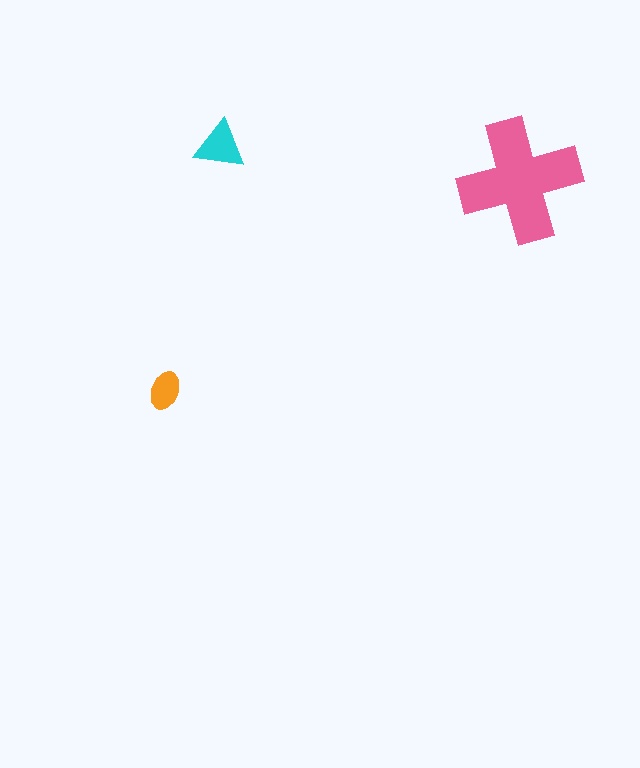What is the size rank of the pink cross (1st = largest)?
1st.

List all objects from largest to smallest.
The pink cross, the cyan triangle, the orange ellipse.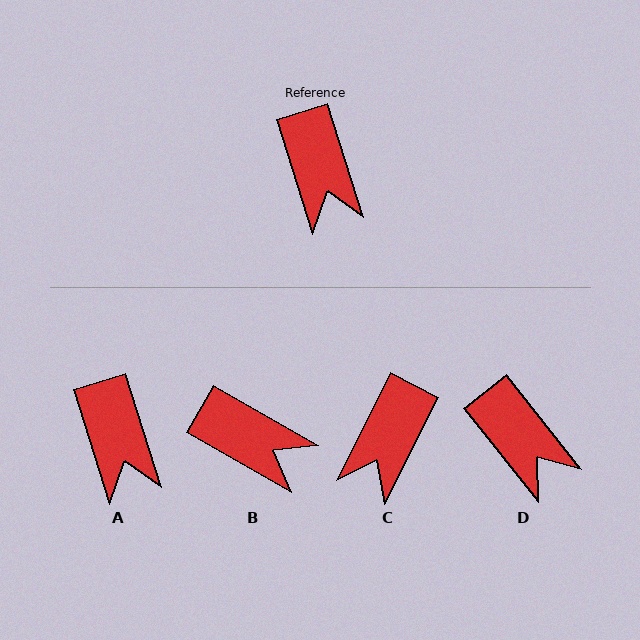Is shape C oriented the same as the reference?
No, it is off by about 44 degrees.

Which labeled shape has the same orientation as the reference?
A.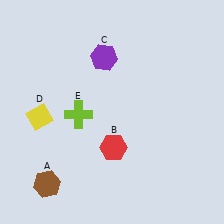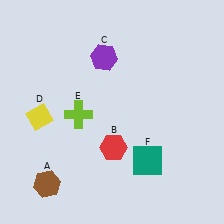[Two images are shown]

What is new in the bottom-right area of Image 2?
A teal square (F) was added in the bottom-right area of Image 2.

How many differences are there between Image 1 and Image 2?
There is 1 difference between the two images.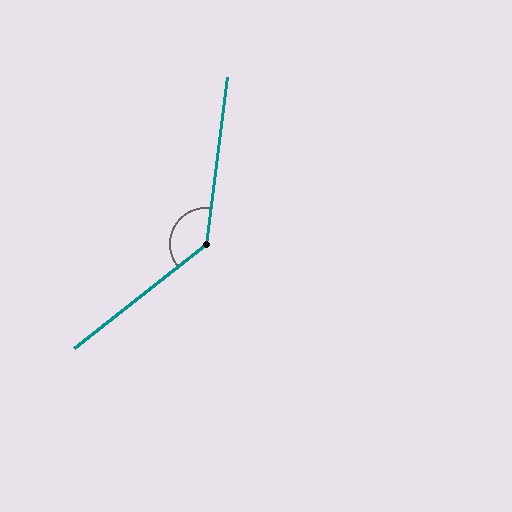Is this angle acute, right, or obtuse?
It is obtuse.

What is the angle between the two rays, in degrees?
Approximately 136 degrees.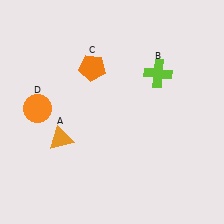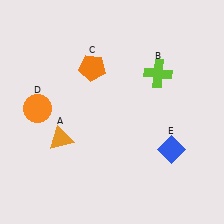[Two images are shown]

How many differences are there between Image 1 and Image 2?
There is 1 difference between the two images.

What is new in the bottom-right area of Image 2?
A blue diamond (E) was added in the bottom-right area of Image 2.